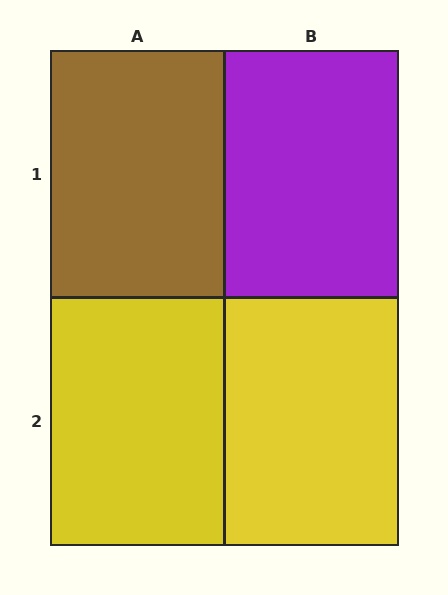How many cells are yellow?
2 cells are yellow.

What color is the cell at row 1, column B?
Purple.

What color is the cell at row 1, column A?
Brown.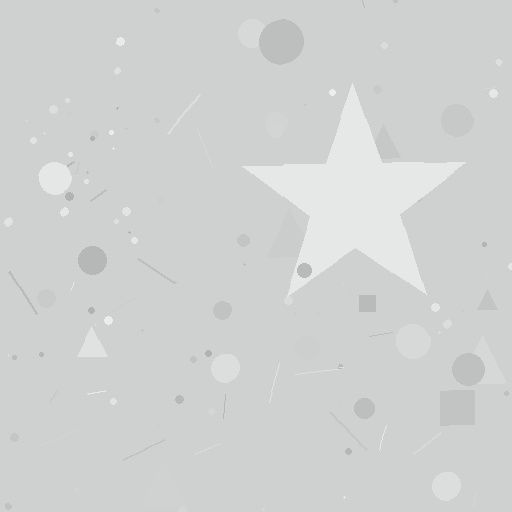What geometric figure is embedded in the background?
A star is embedded in the background.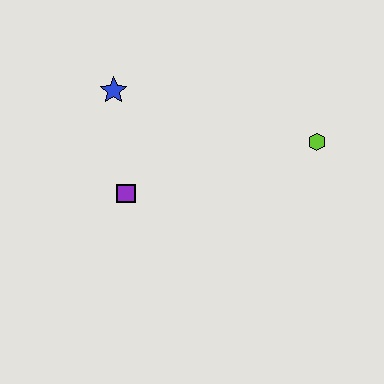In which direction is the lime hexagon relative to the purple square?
The lime hexagon is to the right of the purple square.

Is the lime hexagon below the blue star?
Yes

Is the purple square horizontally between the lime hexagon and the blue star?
Yes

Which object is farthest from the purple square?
The lime hexagon is farthest from the purple square.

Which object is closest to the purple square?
The blue star is closest to the purple square.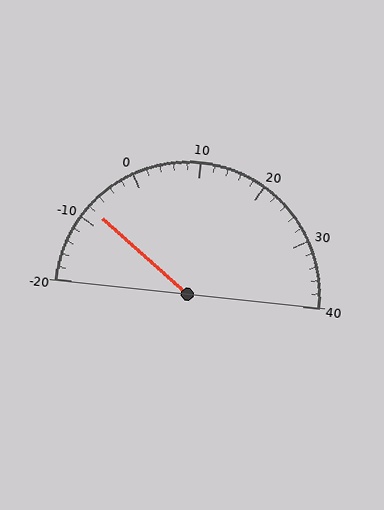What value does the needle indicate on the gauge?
The needle indicates approximately -8.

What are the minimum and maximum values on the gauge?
The gauge ranges from -20 to 40.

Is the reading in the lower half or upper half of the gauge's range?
The reading is in the lower half of the range (-20 to 40).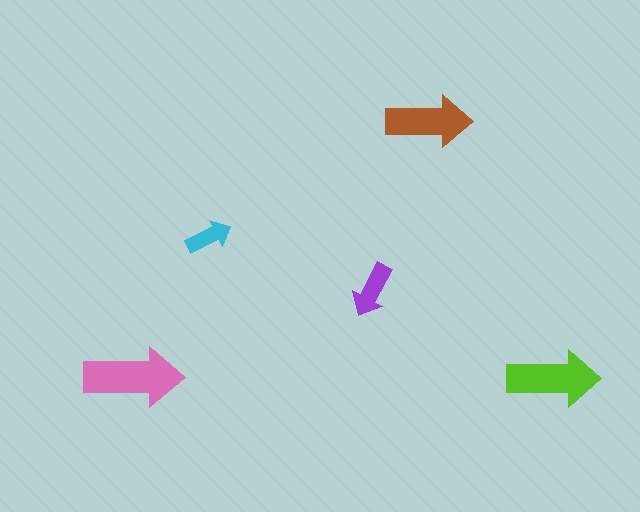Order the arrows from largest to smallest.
the pink one, the lime one, the brown one, the purple one, the cyan one.